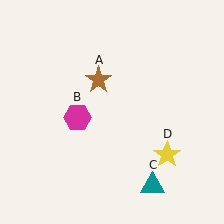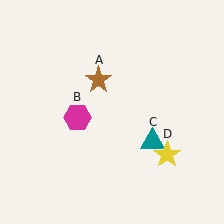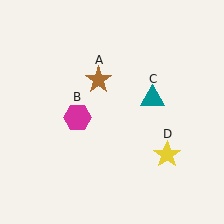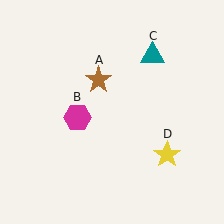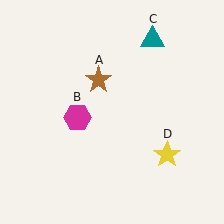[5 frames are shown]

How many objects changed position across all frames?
1 object changed position: teal triangle (object C).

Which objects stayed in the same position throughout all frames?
Brown star (object A) and magenta hexagon (object B) and yellow star (object D) remained stationary.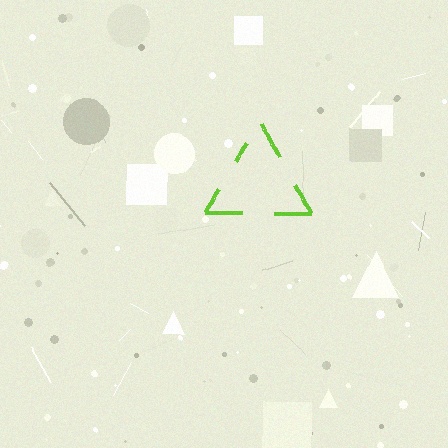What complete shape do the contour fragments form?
The contour fragments form a triangle.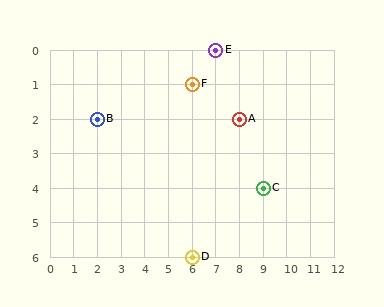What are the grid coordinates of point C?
Point C is at grid coordinates (9, 4).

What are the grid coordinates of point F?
Point F is at grid coordinates (6, 1).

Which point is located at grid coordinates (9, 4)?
Point C is at (9, 4).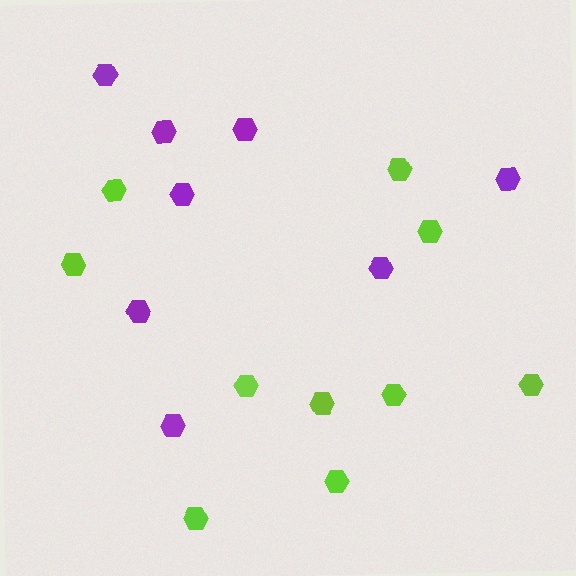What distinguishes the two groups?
There are 2 groups: one group of purple hexagons (8) and one group of lime hexagons (10).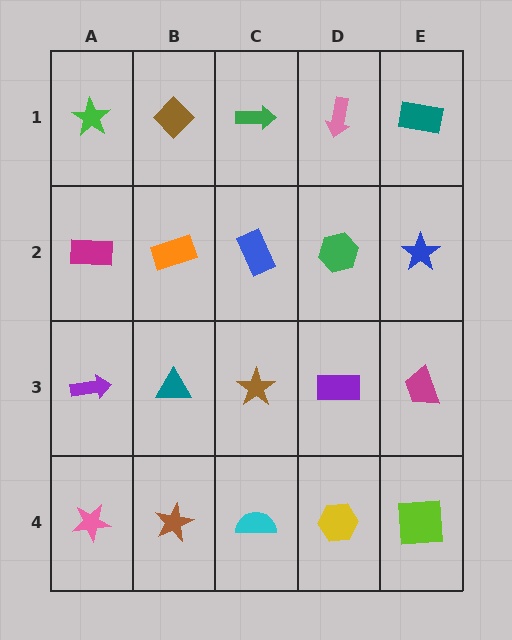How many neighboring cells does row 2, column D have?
4.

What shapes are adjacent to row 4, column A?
A purple arrow (row 3, column A), a brown star (row 4, column B).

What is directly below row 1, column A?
A magenta rectangle.